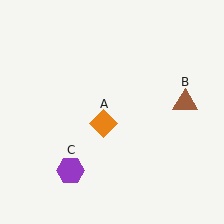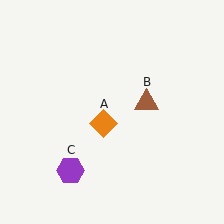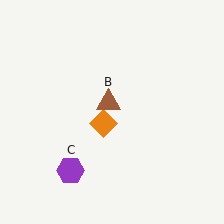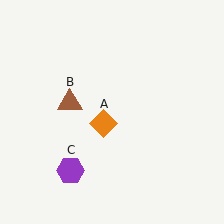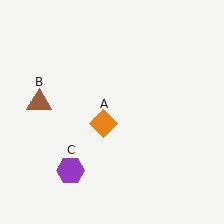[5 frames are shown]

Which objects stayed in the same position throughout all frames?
Orange diamond (object A) and purple hexagon (object C) remained stationary.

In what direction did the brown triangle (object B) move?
The brown triangle (object B) moved left.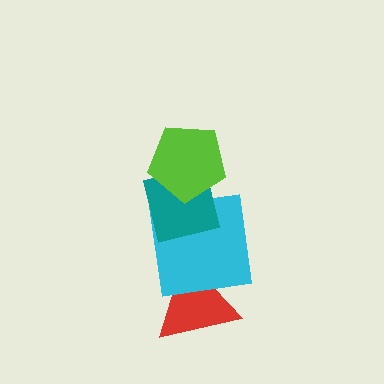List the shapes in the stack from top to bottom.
From top to bottom: the lime pentagon, the teal square, the cyan square, the red triangle.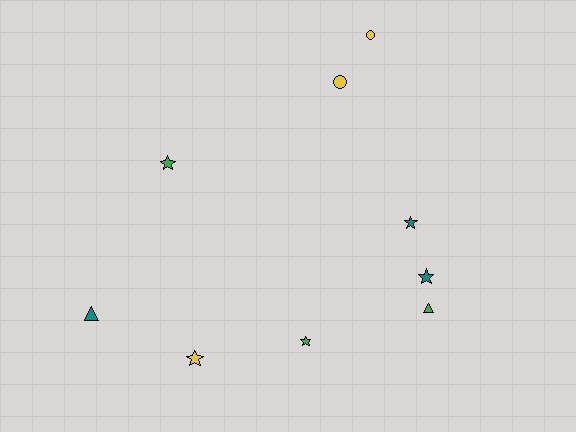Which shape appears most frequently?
Star, with 5 objects.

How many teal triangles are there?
There is 1 teal triangle.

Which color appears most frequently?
Green, with 3 objects.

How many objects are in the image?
There are 9 objects.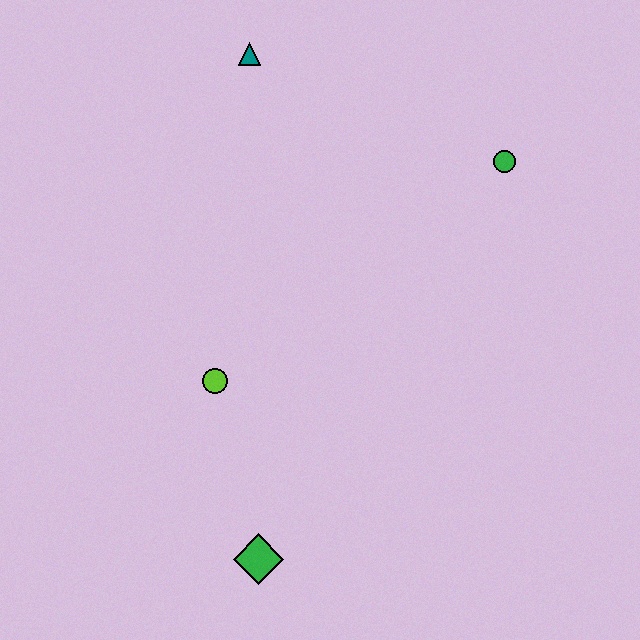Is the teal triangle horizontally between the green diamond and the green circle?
No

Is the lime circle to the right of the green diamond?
No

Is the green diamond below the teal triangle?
Yes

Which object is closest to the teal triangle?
The green circle is closest to the teal triangle.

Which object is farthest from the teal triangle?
The green diamond is farthest from the teal triangle.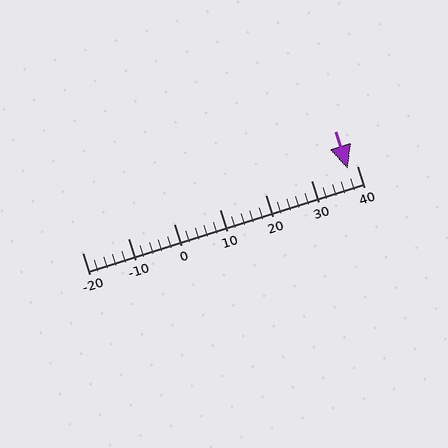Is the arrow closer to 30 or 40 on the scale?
The arrow is closer to 40.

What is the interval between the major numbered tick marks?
The major tick marks are spaced 10 units apart.